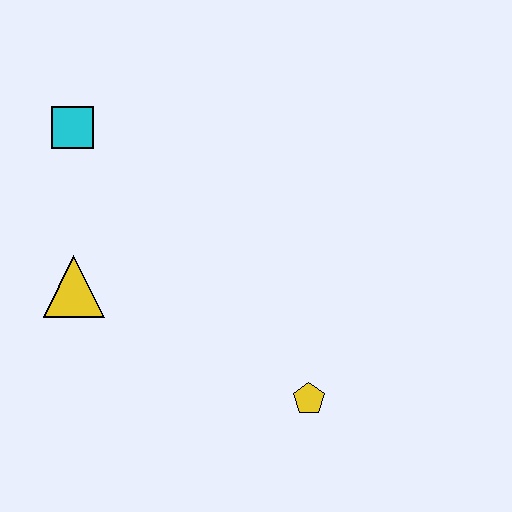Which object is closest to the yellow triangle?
The cyan square is closest to the yellow triangle.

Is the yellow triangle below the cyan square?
Yes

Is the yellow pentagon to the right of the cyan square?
Yes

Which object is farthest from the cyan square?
The yellow pentagon is farthest from the cyan square.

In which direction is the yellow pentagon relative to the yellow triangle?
The yellow pentagon is to the right of the yellow triangle.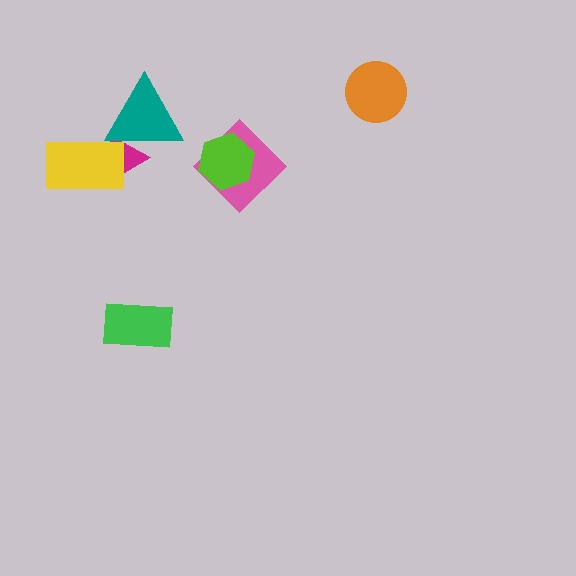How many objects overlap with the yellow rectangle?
1 object overlaps with the yellow rectangle.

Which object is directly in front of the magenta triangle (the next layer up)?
The yellow rectangle is directly in front of the magenta triangle.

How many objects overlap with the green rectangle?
0 objects overlap with the green rectangle.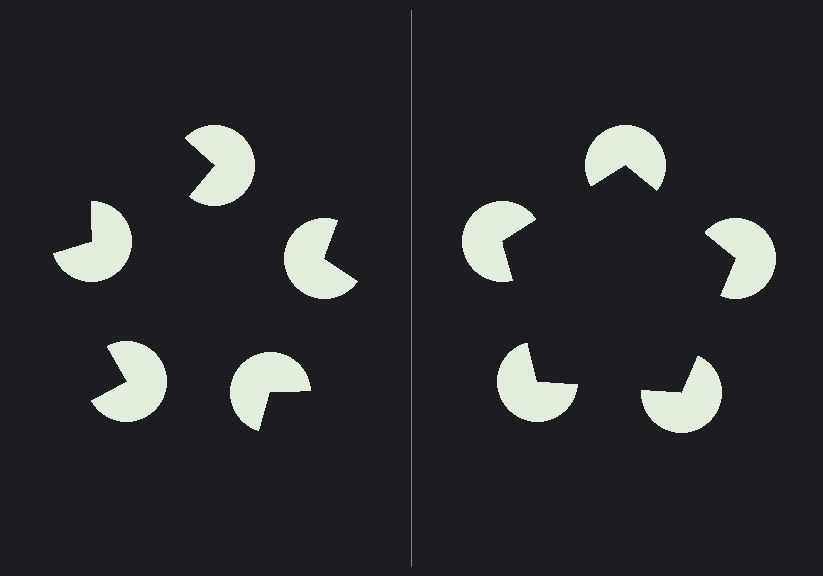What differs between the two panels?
The pac-man discs are positioned identically on both sides; only the wedge orientations differ. On the right they align to a pentagon; on the left they are misaligned.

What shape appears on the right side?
An illusory pentagon.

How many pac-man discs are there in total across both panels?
10 — 5 on each side.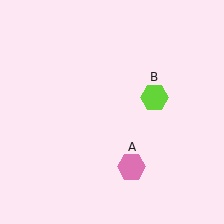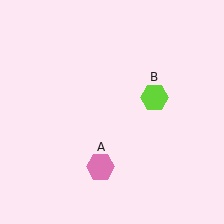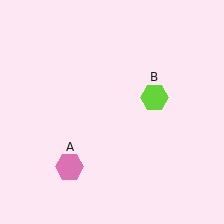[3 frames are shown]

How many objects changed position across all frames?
1 object changed position: pink hexagon (object A).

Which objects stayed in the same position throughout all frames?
Lime hexagon (object B) remained stationary.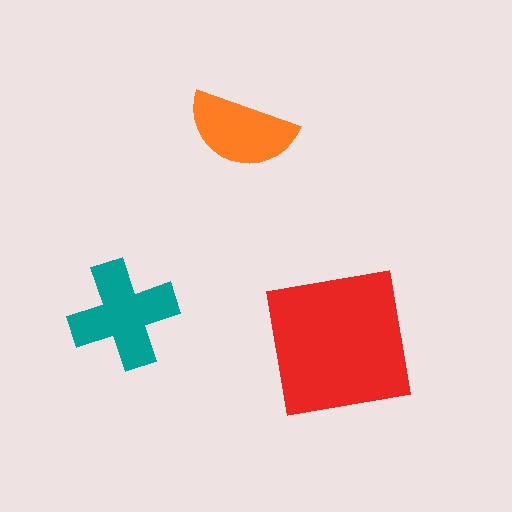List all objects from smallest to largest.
The orange semicircle, the teal cross, the red square.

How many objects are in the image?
There are 3 objects in the image.